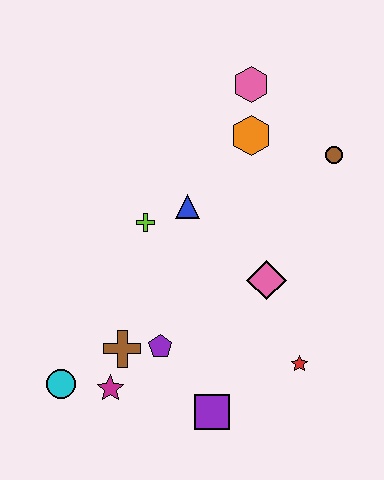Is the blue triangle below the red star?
No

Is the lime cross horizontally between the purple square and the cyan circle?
Yes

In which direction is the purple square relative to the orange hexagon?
The purple square is below the orange hexagon.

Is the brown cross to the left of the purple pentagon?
Yes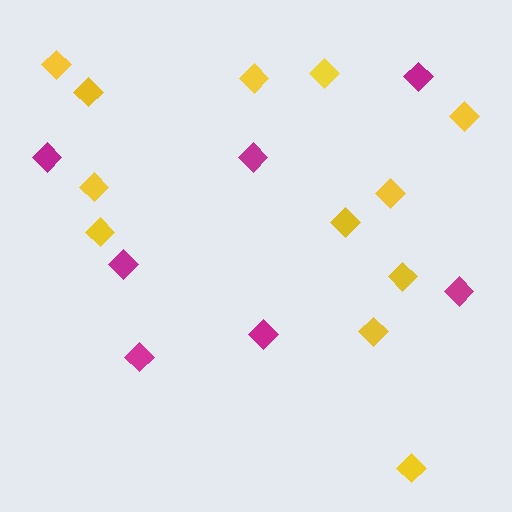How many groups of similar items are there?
There are 2 groups: one group of yellow diamonds (12) and one group of magenta diamonds (7).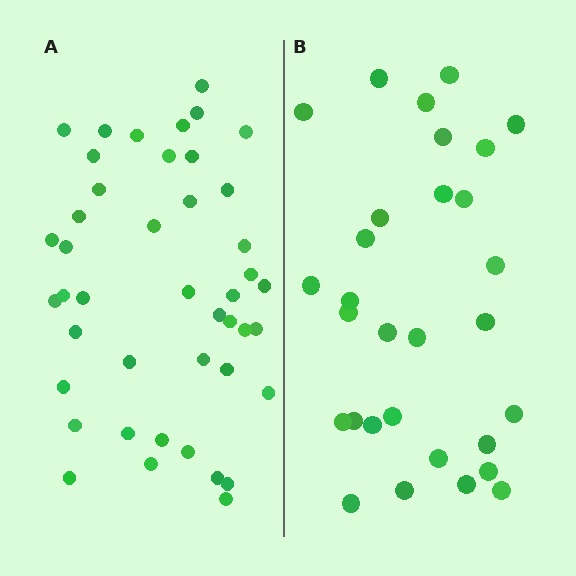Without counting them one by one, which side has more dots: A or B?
Region A (the left region) has more dots.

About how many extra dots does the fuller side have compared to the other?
Region A has approximately 15 more dots than region B.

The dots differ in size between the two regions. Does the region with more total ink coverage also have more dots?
No. Region B has more total ink coverage because its dots are larger, but region A actually contains more individual dots. Total area can be misleading — the number of items is what matters here.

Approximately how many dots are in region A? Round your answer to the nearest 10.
About 40 dots. (The exact count is 44, which rounds to 40.)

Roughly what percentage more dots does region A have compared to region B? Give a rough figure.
About 45% more.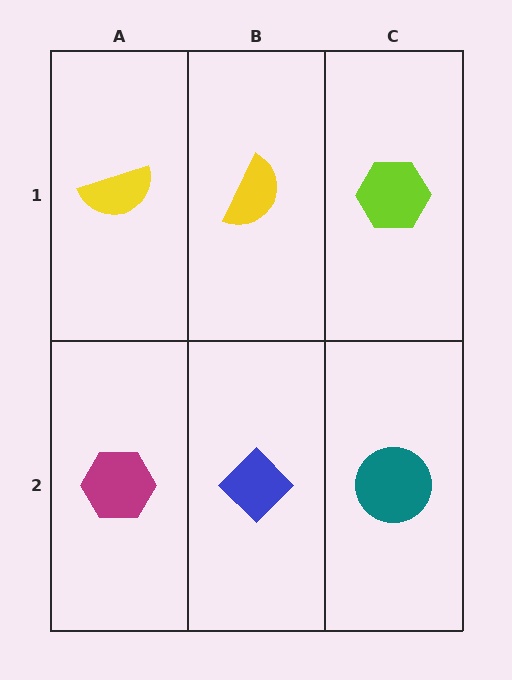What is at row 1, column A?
A yellow semicircle.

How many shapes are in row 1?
3 shapes.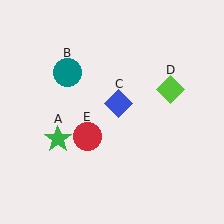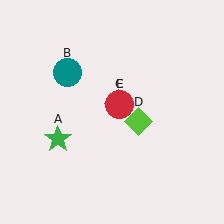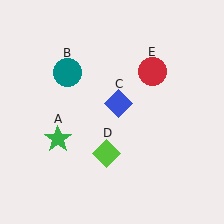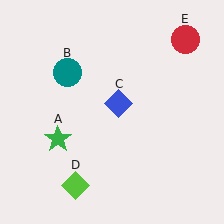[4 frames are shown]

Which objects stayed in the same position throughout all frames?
Green star (object A) and teal circle (object B) and blue diamond (object C) remained stationary.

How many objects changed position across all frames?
2 objects changed position: lime diamond (object D), red circle (object E).